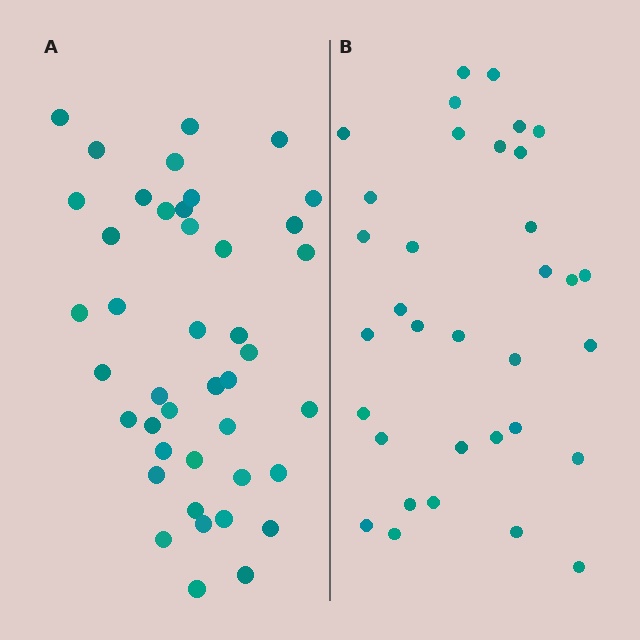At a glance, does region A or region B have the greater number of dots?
Region A (the left region) has more dots.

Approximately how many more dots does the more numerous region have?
Region A has roughly 8 or so more dots than region B.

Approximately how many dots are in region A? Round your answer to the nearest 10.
About 40 dots. (The exact count is 42, which rounds to 40.)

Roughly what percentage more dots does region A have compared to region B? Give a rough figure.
About 25% more.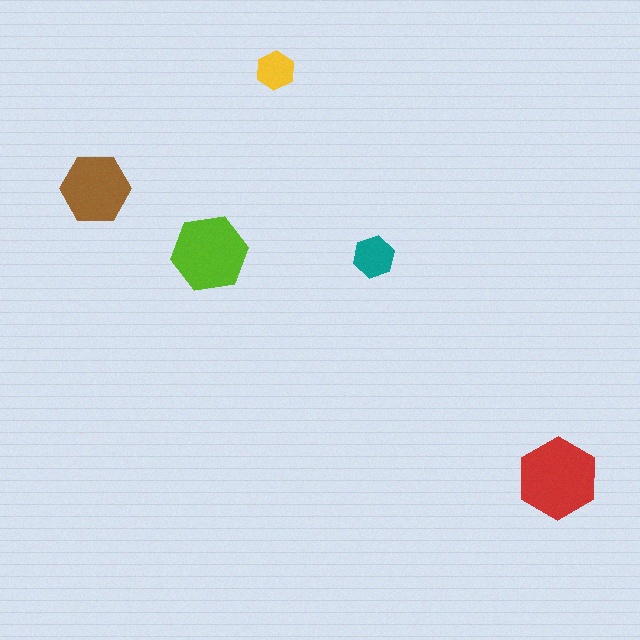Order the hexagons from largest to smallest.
the red one, the lime one, the brown one, the teal one, the yellow one.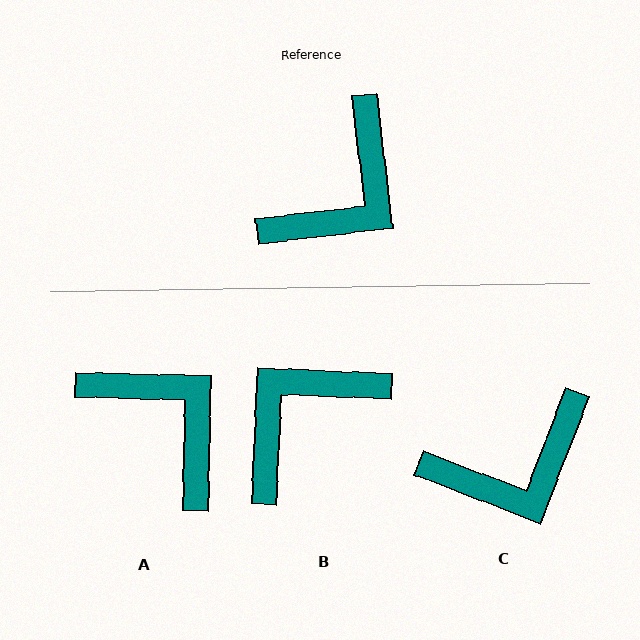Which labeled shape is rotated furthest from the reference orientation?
B, about 171 degrees away.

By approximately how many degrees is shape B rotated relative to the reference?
Approximately 171 degrees counter-clockwise.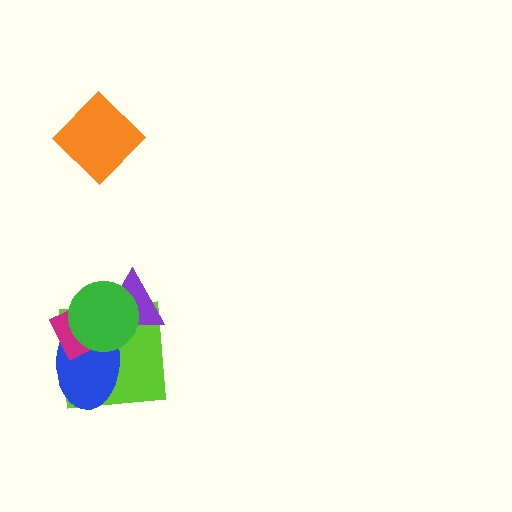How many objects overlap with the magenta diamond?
4 objects overlap with the magenta diamond.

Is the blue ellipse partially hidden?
Yes, it is partially covered by another shape.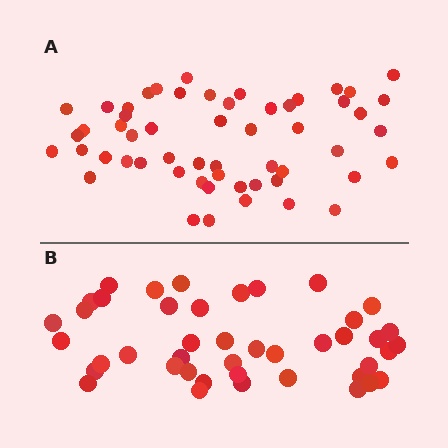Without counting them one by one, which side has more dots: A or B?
Region A (the top region) has more dots.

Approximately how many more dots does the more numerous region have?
Region A has roughly 12 or so more dots than region B.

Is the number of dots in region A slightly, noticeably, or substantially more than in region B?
Region A has noticeably more, but not dramatically so. The ratio is roughly 1.3 to 1.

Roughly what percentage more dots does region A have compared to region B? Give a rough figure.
About 30% more.